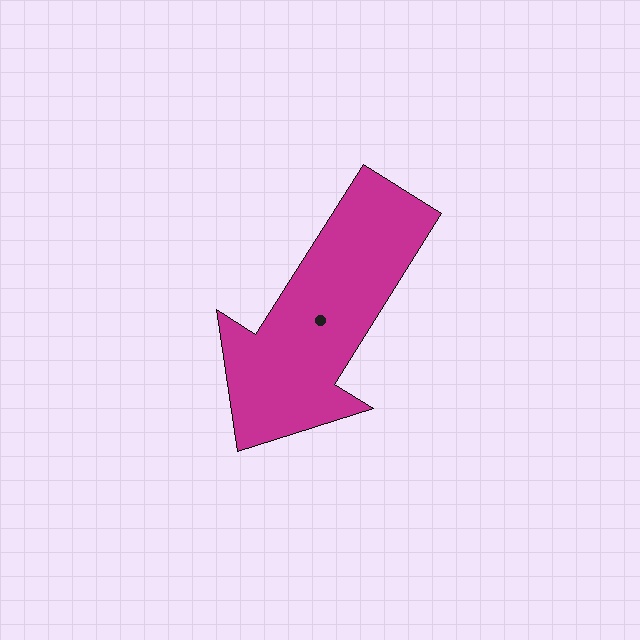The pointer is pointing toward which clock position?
Roughly 7 o'clock.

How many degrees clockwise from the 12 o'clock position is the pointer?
Approximately 212 degrees.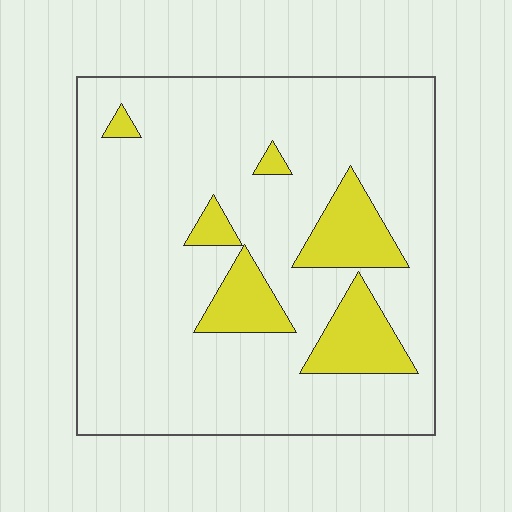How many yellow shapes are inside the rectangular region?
6.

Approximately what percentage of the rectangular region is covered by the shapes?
Approximately 15%.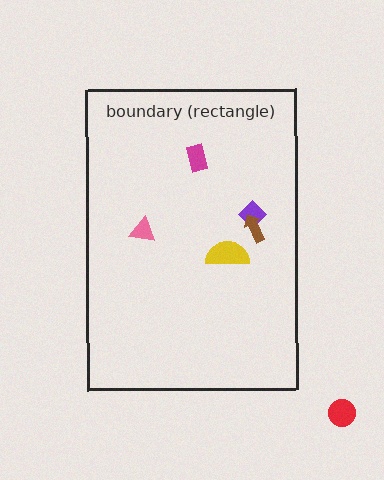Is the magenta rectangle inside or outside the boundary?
Inside.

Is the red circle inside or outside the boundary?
Outside.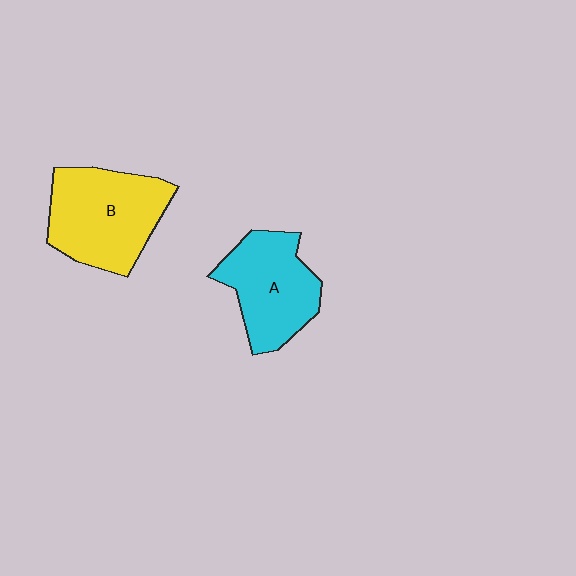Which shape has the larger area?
Shape B (yellow).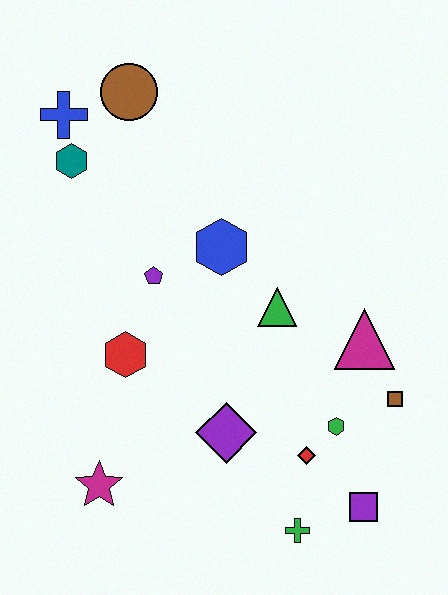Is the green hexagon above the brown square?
No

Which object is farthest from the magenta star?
The brown circle is farthest from the magenta star.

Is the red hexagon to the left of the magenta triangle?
Yes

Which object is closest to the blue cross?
The teal hexagon is closest to the blue cross.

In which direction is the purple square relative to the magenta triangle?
The purple square is below the magenta triangle.